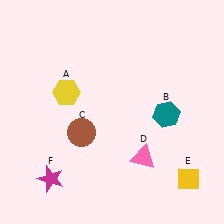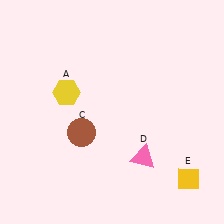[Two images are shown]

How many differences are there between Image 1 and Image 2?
There are 2 differences between the two images.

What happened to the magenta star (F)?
The magenta star (F) was removed in Image 2. It was in the bottom-left area of Image 1.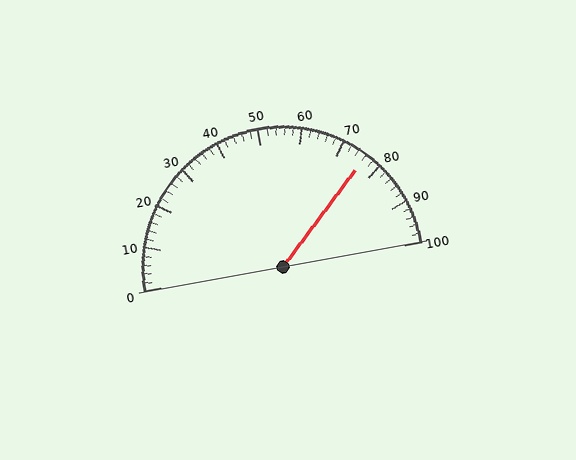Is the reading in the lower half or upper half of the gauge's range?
The reading is in the upper half of the range (0 to 100).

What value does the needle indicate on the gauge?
The needle indicates approximately 76.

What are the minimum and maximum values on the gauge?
The gauge ranges from 0 to 100.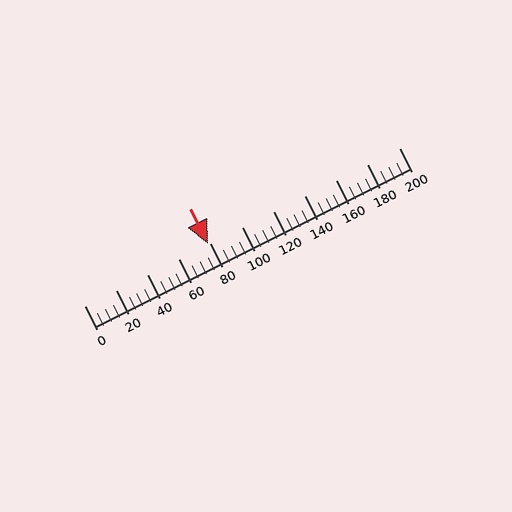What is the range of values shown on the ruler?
The ruler shows values from 0 to 200.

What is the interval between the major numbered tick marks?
The major tick marks are spaced 20 units apart.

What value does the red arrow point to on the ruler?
The red arrow points to approximately 79.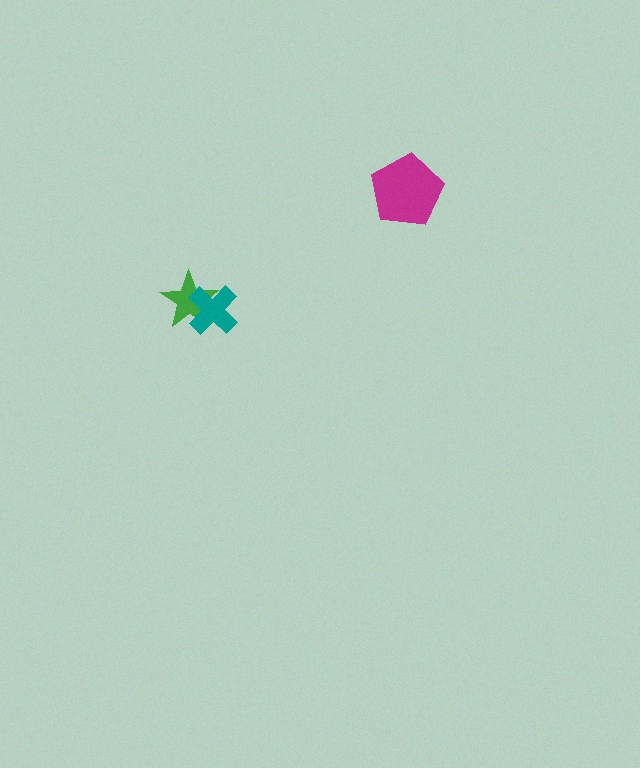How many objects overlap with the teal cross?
1 object overlaps with the teal cross.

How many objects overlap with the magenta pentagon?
0 objects overlap with the magenta pentagon.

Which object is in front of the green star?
The teal cross is in front of the green star.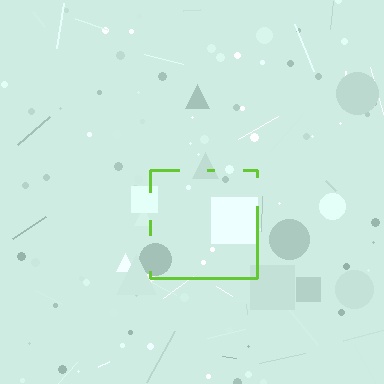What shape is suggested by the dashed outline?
The dashed outline suggests a square.